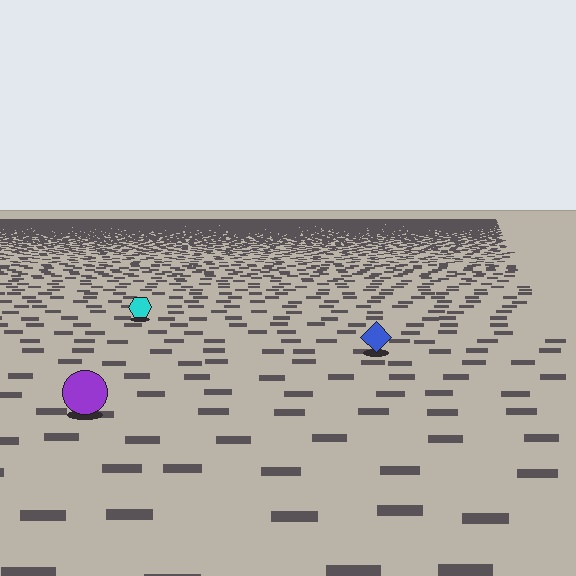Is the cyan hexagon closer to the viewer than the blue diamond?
No. The blue diamond is closer — you can tell from the texture gradient: the ground texture is coarser near it.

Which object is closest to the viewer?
The purple circle is closest. The texture marks near it are larger and more spread out.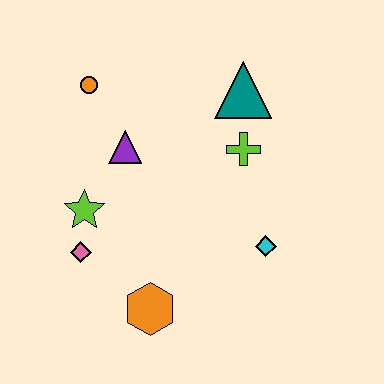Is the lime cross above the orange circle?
No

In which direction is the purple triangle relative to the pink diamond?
The purple triangle is above the pink diamond.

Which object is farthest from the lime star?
The teal triangle is farthest from the lime star.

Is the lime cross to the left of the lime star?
No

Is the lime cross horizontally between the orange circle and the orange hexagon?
No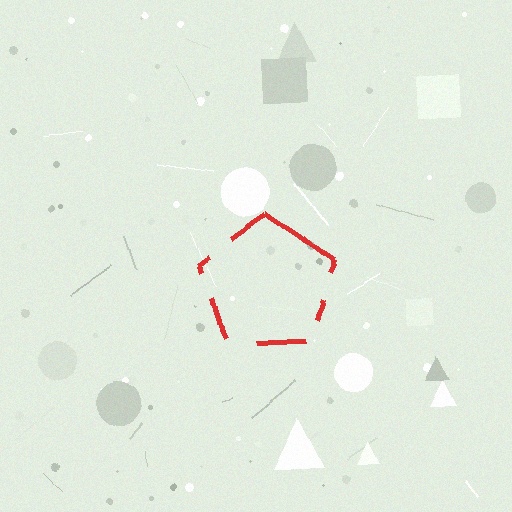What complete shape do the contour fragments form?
The contour fragments form a pentagon.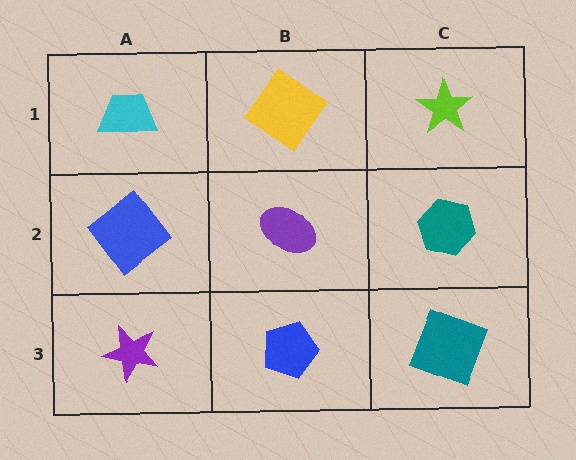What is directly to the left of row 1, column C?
A yellow diamond.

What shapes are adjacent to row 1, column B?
A purple ellipse (row 2, column B), a cyan trapezoid (row 1, column A), a lime star (row 1, column C).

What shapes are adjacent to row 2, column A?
A cyan trapezoid (row 1, column A), a purple star (row 3, column A), a purple ellipse (row 2, column B).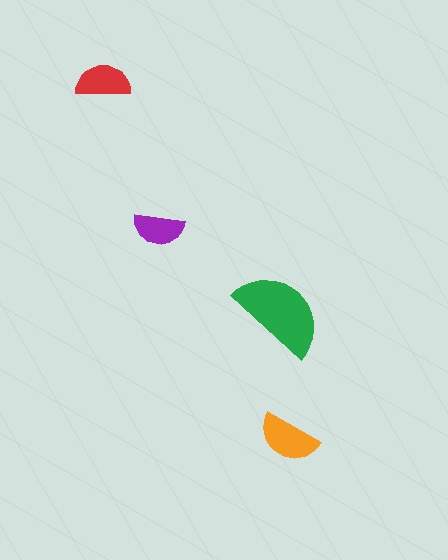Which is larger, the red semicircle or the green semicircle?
The green one.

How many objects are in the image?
There are 4 objects in the image.